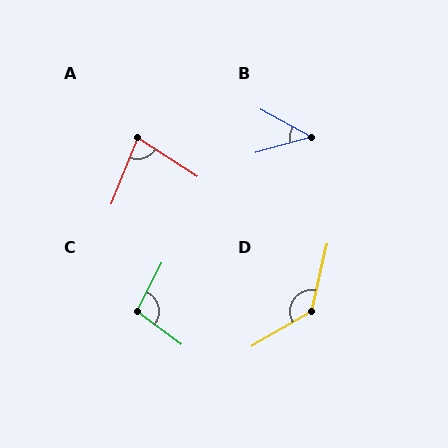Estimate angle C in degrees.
Approximately 100 degrees.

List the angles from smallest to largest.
B (43°), A (79°), C (100°), D (133°).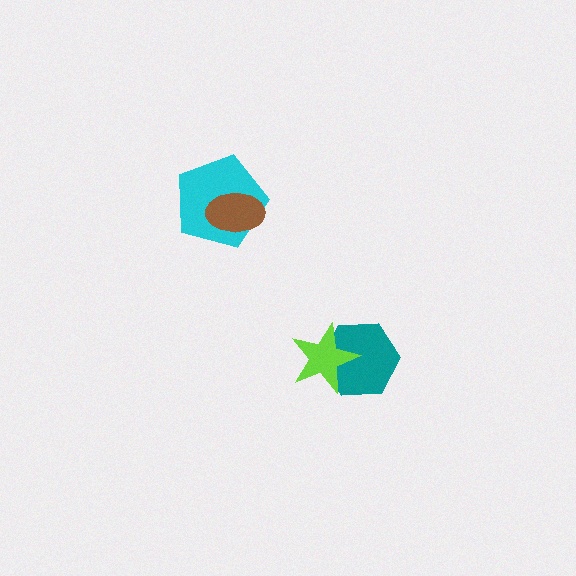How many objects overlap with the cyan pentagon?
1 object overlaps with the cyan pentagon.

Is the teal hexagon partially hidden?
Yes, it is partially covered by another shape.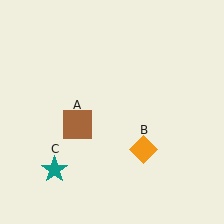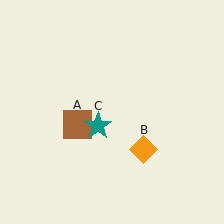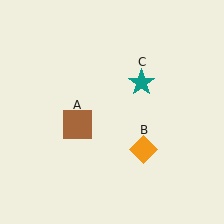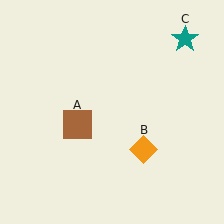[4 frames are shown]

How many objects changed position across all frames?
1 object changed position: teal star (object C).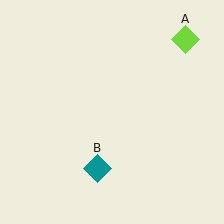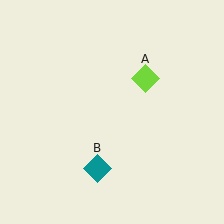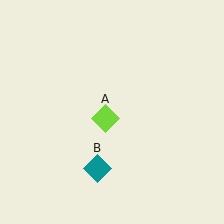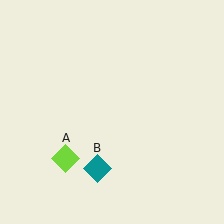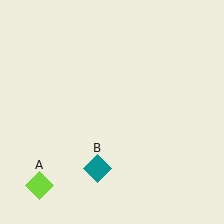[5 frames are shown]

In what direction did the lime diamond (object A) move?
The lime diamond (object A) moved down and to the left.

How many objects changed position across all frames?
1 object changed position: lime diamond (object A).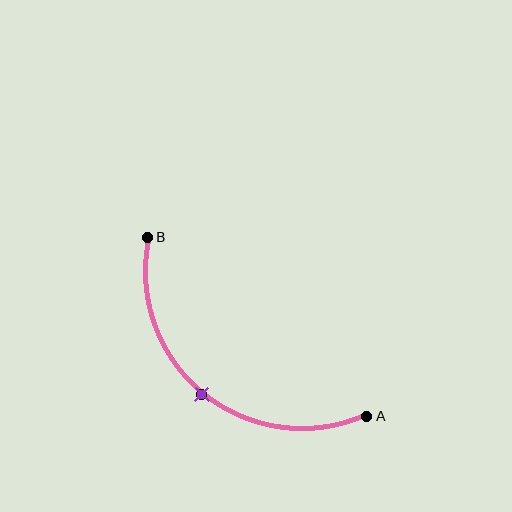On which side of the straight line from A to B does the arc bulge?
The arc bulges below and to the left of the straight line connecting A and B.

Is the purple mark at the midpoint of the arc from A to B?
Yes. The purple mark lies on the arc at equal arc-length from both A and B — it is the arc midpoint.